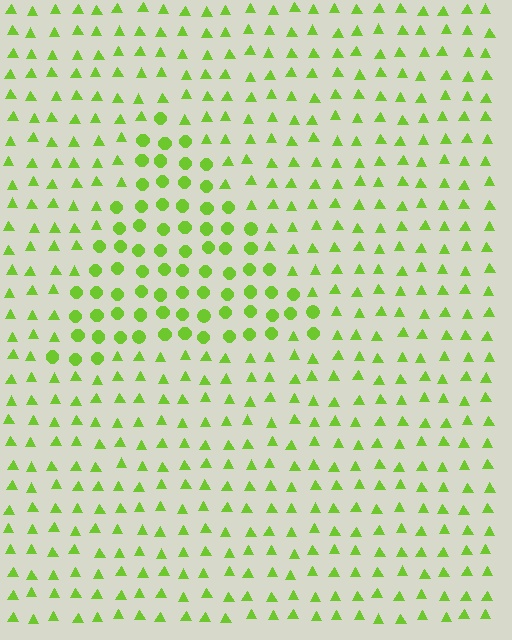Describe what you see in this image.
The image is filled with small lime elements arranged in a uniform grid. A triangle-shaped region contains circles, while the surrounding area contains triangles. The boundary is defined purely by the change in element shape.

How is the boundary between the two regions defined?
The boundary is defined by a change in element shape: circles inside vs. triangles outside. All elements share the same color and spacing.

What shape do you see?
I see a triangle.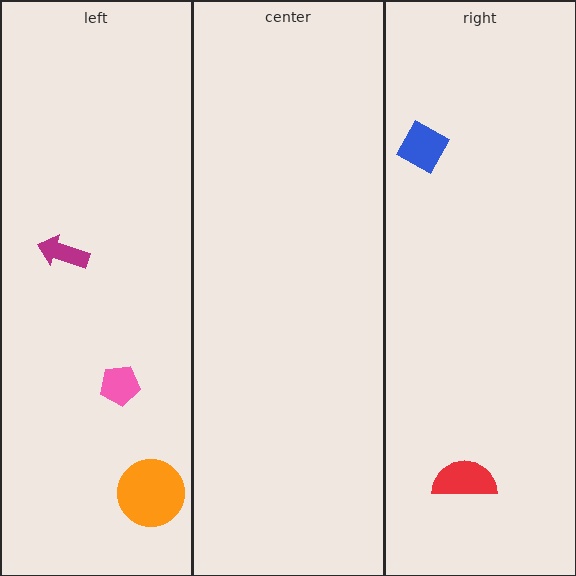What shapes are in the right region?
The red semicircle, the blue square.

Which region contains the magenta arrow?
The left region.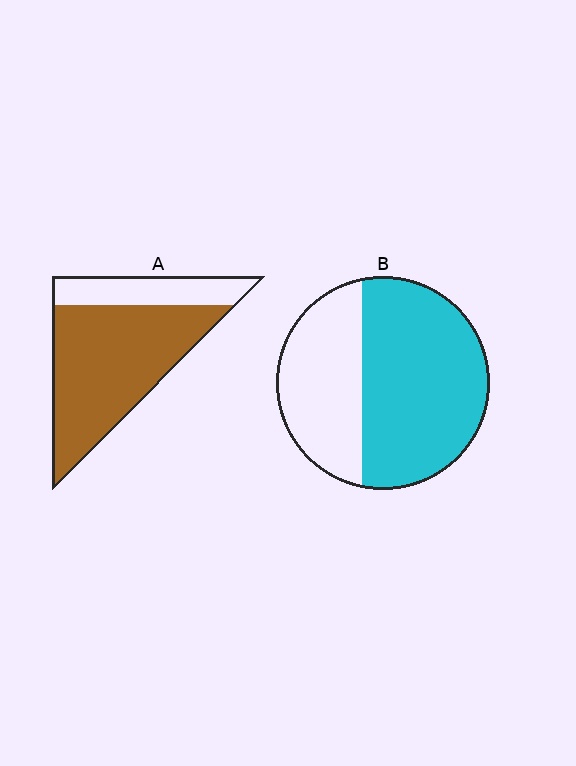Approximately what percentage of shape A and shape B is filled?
A is approximately 75% and B is approximately 60%.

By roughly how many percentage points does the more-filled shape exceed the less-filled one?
By roughly 10 percentage points (A over B).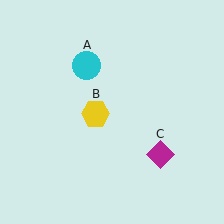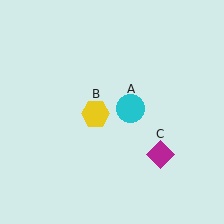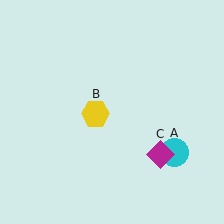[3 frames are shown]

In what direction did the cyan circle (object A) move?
The cyan circle (object A) moved down and to the right.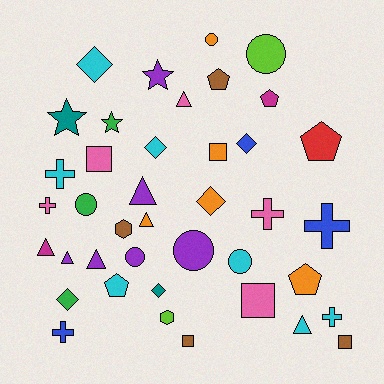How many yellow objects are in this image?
There are no yellow objects.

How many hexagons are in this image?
There are 2 hexagons.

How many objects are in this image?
There are 40 objects.